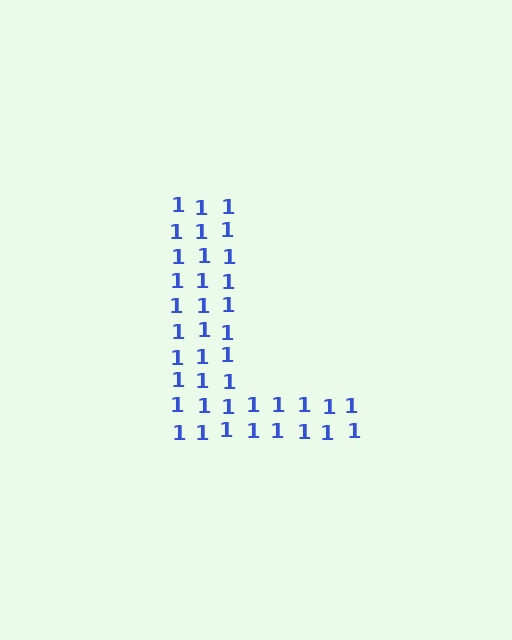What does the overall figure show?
The overall figure shows the letter L.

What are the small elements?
The small elements are digit 1's.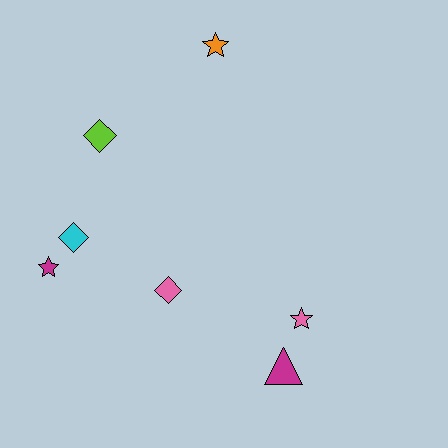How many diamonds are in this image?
There are 3 diamonds.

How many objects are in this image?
There are 7 objects.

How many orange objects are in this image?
There is 1 orange object.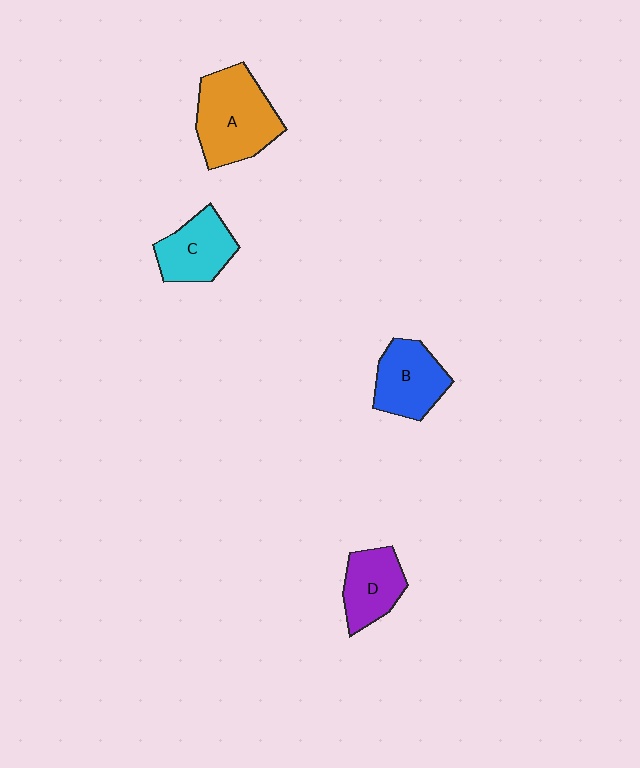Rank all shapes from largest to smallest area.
From largest to smallest: A (orange), B (blue), C (cyan), D (purple).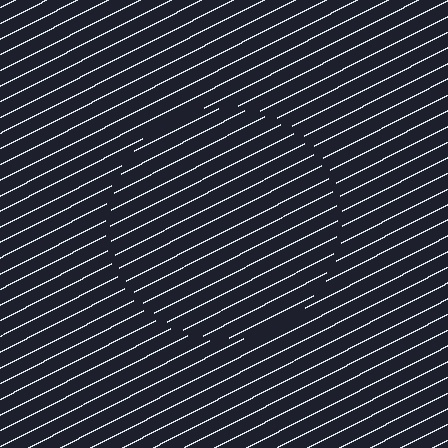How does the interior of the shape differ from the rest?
The interior of the shape contains the same grating, shifted by half a period — the contour is defined by the phase discontinuity where line-ends from the inner and outer gratings abut.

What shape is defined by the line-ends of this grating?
An illusory circle. The interior of the shape contains the same grating, shifted by half a period — the contour is defined by the phase discontinuity where line-ends from the inner and outer gratings abut.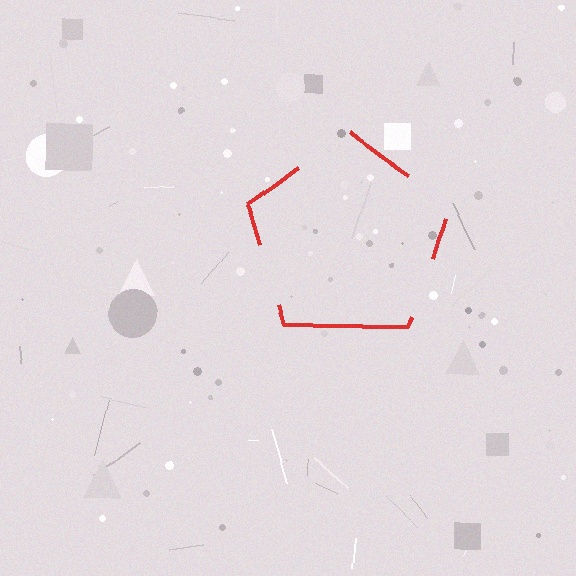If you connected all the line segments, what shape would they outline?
They would outline a pentagon.